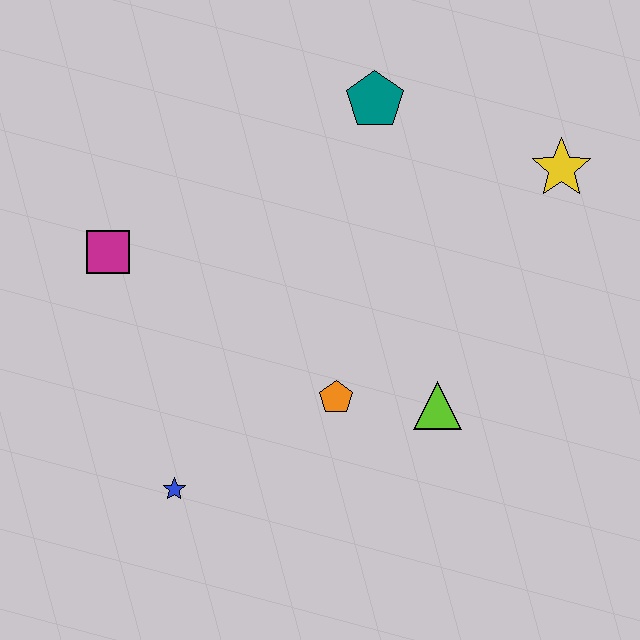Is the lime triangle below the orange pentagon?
Yes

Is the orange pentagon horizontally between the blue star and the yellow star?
Yes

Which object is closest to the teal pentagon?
The yellow star is closest to the teal pentagon.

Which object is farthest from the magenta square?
The yellow star is farthest from the magenta square.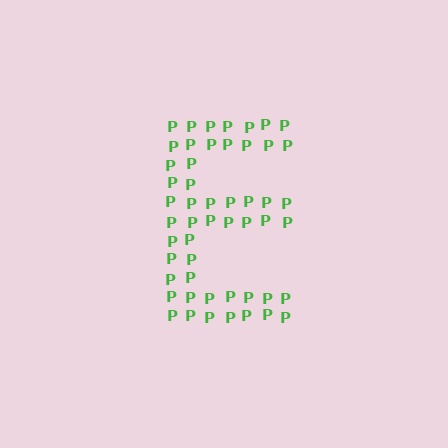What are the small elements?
The small elements are letter P's.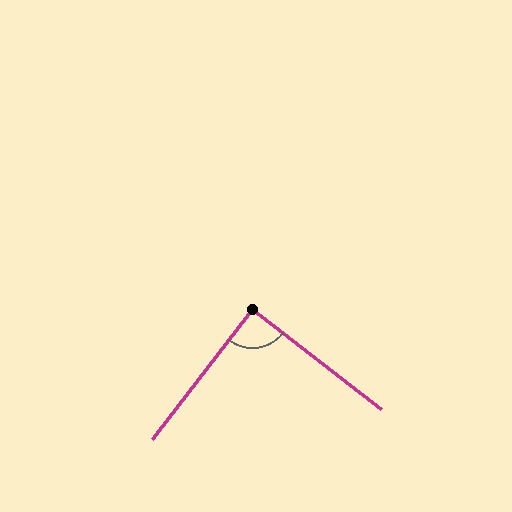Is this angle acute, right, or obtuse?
It is approximately a right angle.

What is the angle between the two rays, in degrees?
Approximately 90 degrees.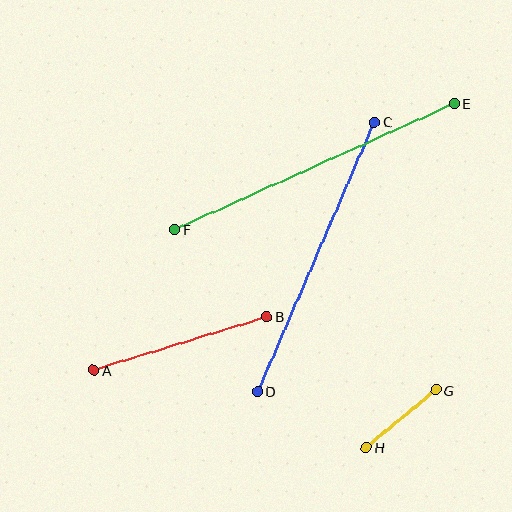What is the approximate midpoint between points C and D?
The midpoint is at approximately (316, 257) pixels.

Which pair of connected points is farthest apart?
Points E and F are farthest apart.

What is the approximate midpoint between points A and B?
The midpoint is at approximately (180, 343) pixels.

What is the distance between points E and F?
The distance is approximately 307 pixels.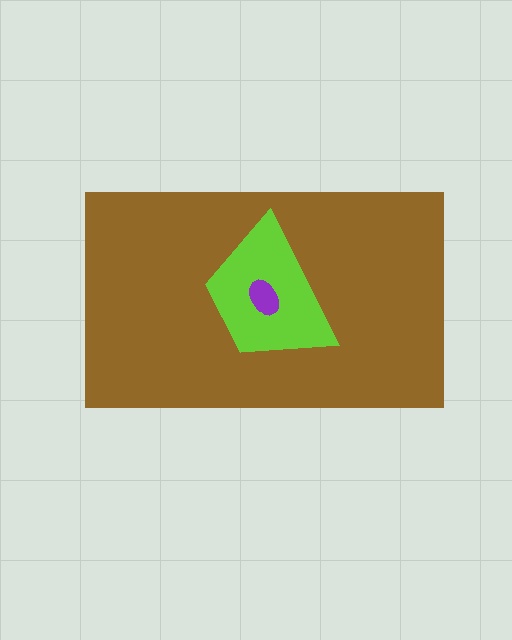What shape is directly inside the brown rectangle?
The lime trapezoid.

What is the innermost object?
The purple ellipse.